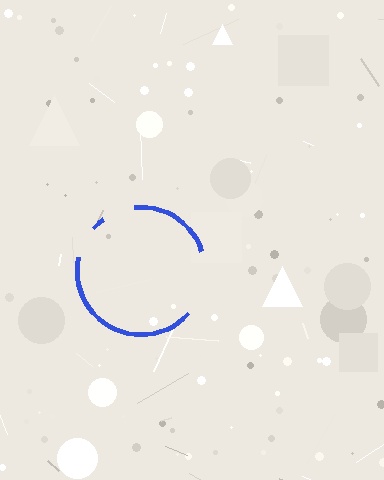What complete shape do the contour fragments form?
The contour fragments form a circle.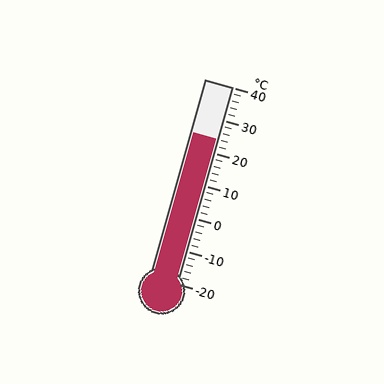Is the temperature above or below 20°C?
The temperature is above 20°C.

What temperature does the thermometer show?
The thermometer shows approximately 24°C.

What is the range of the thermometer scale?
The thermometer scale ranges from -20°C to 40°C.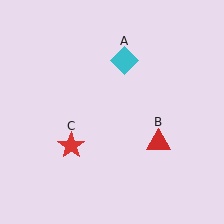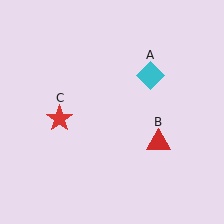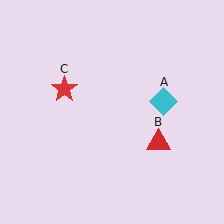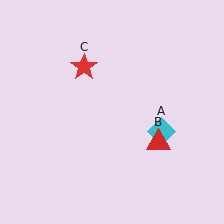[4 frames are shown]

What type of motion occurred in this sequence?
The cyan diamond (object A), red star (object C) rotated clockwise around the center of the scene.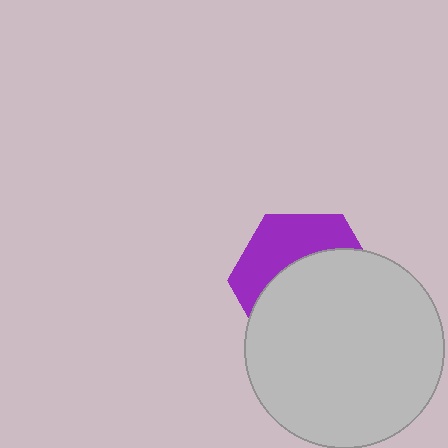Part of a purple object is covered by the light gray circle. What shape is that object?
It is a hexagon.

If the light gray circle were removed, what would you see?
You would see the complete purple hexagon.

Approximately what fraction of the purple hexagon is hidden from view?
Roughly 62% of the purple hexagon is hidden behind the light gray circle.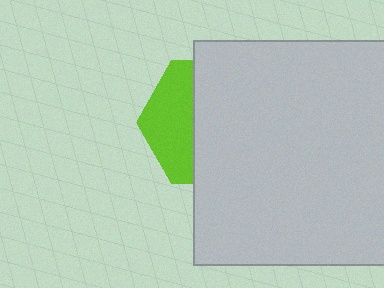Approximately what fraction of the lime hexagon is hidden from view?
Roughly 63% of the lime hexagon is hidden behind the light gray rectangle.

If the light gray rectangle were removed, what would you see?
You would see the complete lime hexagon.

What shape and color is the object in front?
The object in front is a light gray rectangle.